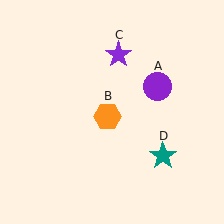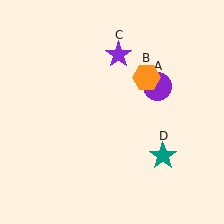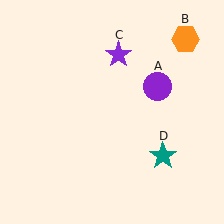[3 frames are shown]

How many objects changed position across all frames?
1 object changed position: orange hexagon (object B).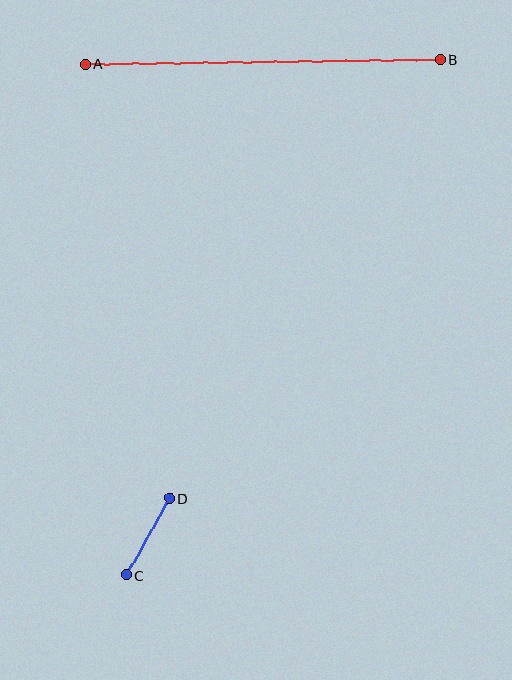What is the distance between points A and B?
The distance is approximately 355 pixels.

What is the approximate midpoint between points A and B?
The midpoint is at approximately (263, 62) pixels.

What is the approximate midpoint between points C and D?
The midpoint is at approximately (148, 537) pixels.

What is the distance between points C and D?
The distance is approximately 88 pixels.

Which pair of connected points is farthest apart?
Points A and B are farthest apart.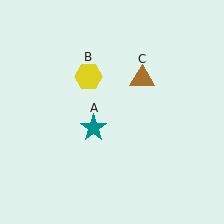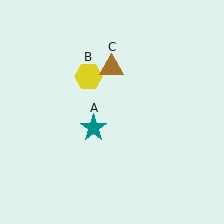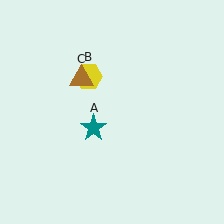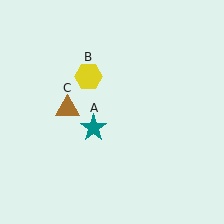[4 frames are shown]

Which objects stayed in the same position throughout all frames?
Teal star (object A) and yellow hexagon (object B) remained stationary.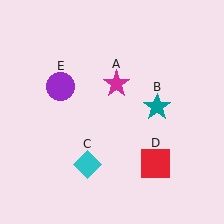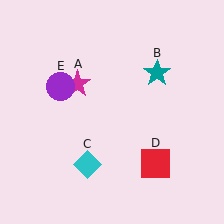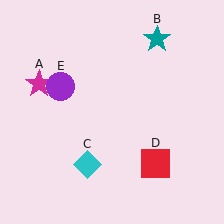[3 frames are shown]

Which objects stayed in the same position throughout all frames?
Cyan diamond (object C) and red square (object D) and purple circle (object E) remained stationary.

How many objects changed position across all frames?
2 objects changed position: magenta star (object A), teal star (object B).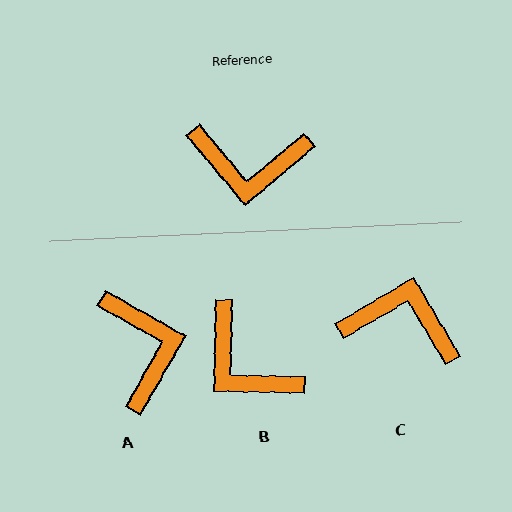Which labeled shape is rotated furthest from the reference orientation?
C, about 170 degrees away.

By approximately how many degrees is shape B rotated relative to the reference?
Approximately 41 degrees clockwise.